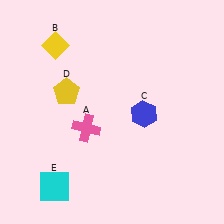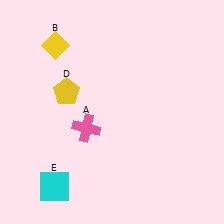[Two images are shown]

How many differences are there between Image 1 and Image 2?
There is 1 difference between the two images.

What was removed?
The blue hexagon (C) was removed in Image 2.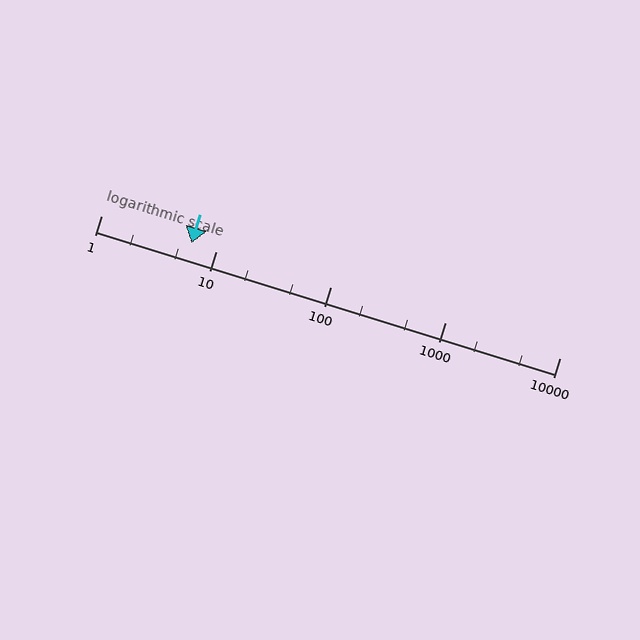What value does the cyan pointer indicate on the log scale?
The pointer indicates approximately 6.1.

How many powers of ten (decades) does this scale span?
The scale spans 4 decades, from 1 to 10000.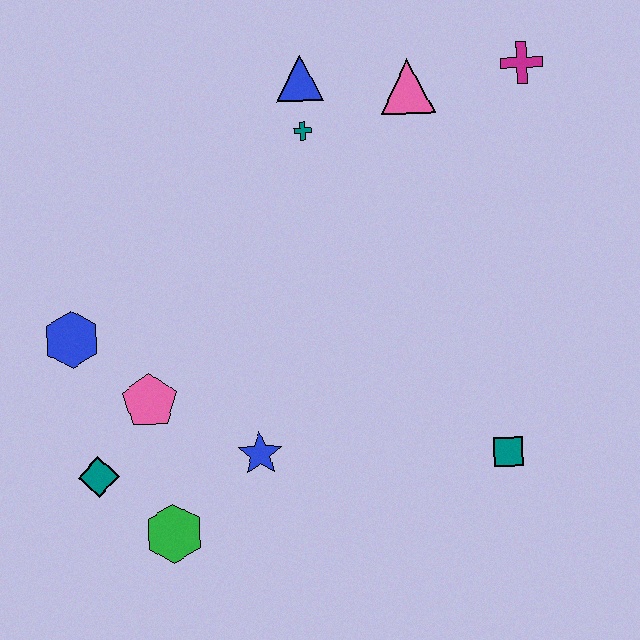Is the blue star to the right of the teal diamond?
Yes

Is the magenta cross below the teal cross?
No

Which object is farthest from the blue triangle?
The green hexagon is farthest from the blue triangle.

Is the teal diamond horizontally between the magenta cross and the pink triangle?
No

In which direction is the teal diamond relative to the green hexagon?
The teal diamond is to the left of the green hexagon.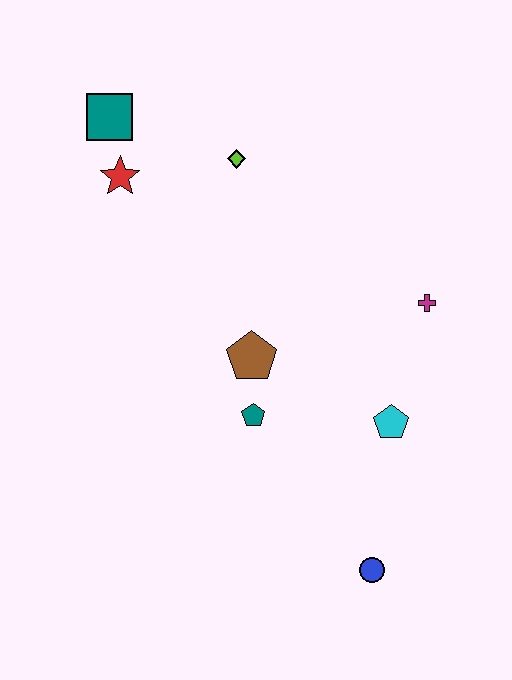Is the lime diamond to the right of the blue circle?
No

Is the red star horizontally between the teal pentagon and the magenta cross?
No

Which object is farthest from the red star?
The blue circle is farthest from the red star.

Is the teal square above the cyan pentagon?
Yes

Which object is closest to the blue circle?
The cyan pentagon is closest to the blue circle.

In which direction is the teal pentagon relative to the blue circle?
The teal pentagon is above the blue circle.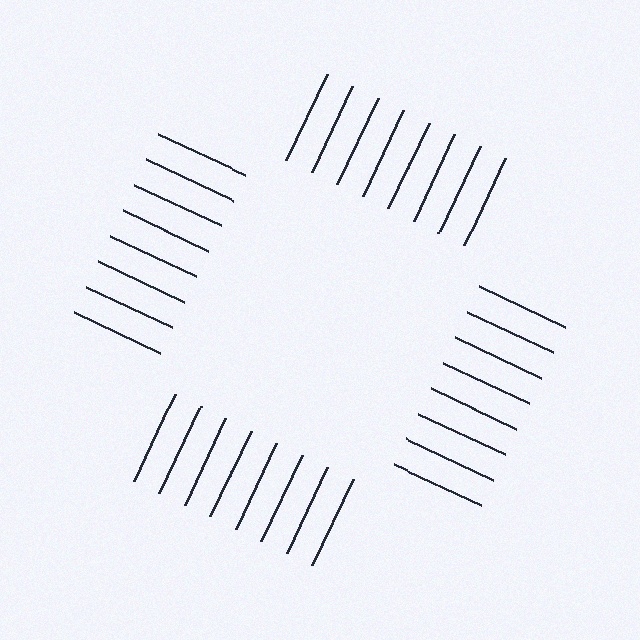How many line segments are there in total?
32 — 8 along each of the 4 edges.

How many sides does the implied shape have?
4 sides — the line-ends trace a square.